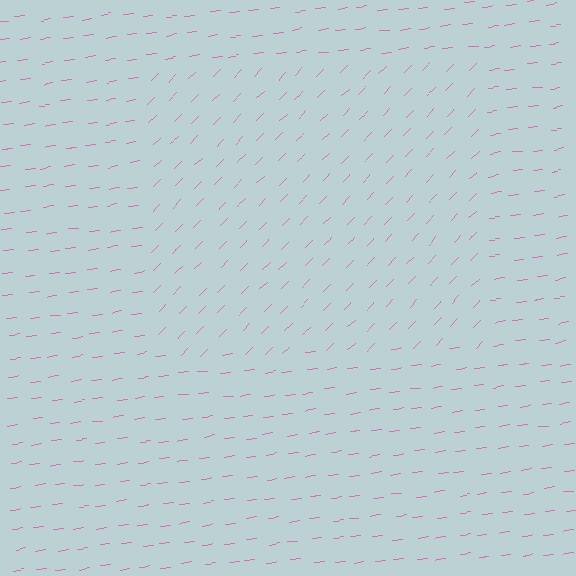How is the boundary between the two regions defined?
The boundary is defined purely by a change in line orientation (approximately 38 degrees difference). All lines are the same color and thickness.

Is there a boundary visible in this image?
Yes, there is a texture boundary formed by a change in line orientation.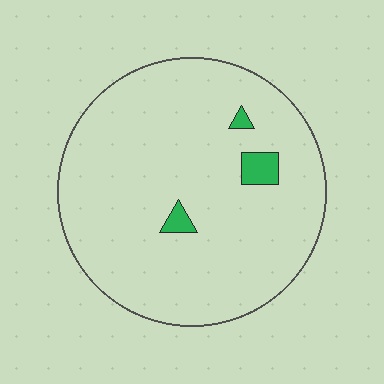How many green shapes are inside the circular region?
3.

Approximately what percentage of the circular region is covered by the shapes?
Approximately 5%.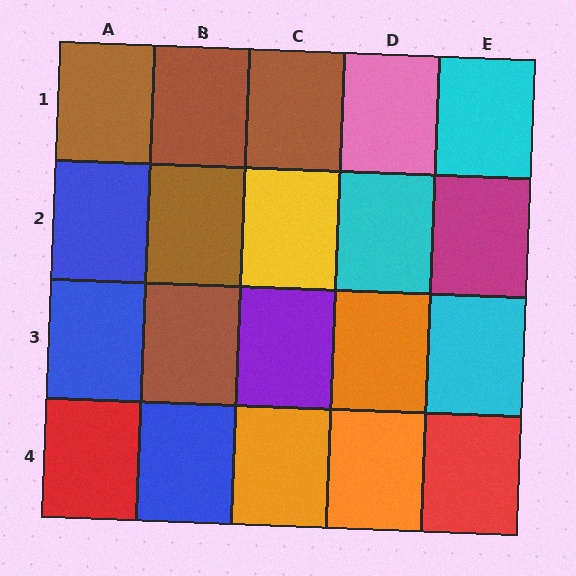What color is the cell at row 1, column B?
Brown.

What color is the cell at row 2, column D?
Cyan.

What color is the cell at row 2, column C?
Yellow.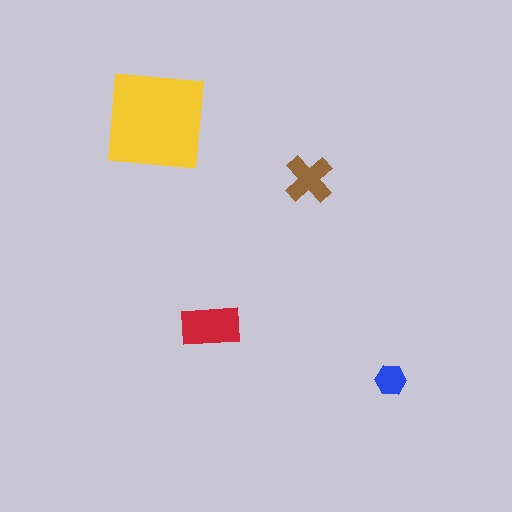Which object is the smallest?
The blue hexagon.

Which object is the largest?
The yellow square.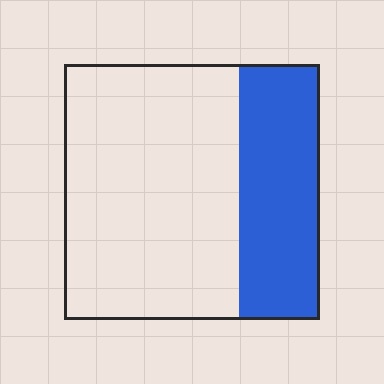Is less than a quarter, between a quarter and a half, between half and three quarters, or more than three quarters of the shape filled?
Between a quarter and a half.